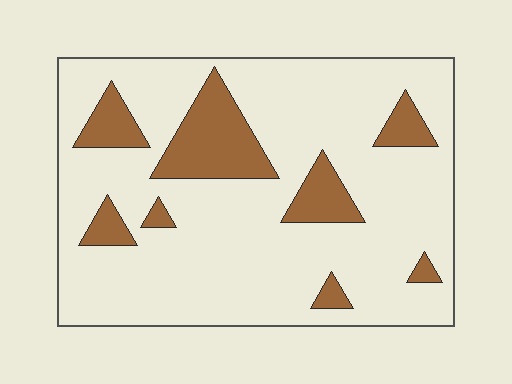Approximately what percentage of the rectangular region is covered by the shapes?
Approximately 20%.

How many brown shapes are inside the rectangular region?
8.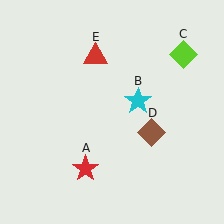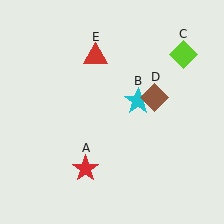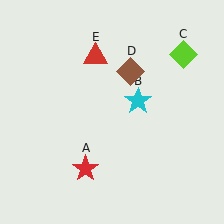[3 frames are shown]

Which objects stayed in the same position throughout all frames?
Red star (object A) and cyan star (object B) and lime diamond (object C) and red triangle (object E) remained stationary.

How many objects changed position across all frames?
1 object changed position: brown diamond (object D).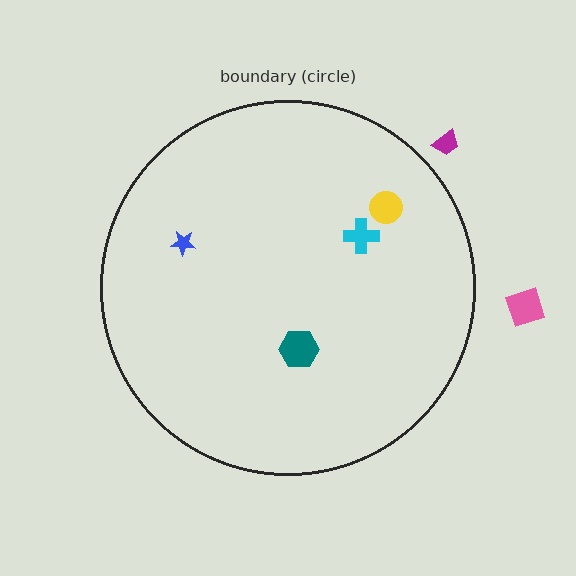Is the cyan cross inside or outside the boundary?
Inside.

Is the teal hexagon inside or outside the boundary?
Inside.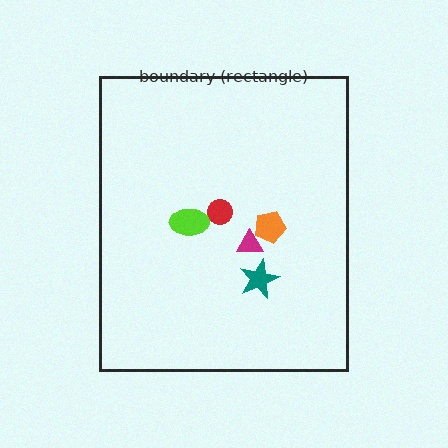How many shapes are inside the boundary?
5 inside, 0 outside.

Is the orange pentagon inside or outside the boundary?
Inside.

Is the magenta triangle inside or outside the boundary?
Inside.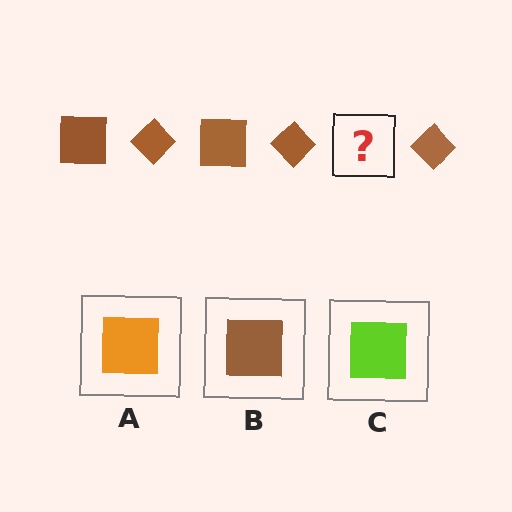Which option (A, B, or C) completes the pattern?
B.